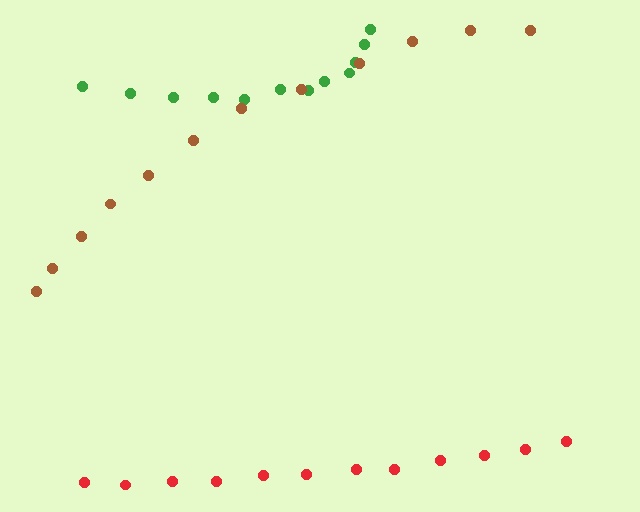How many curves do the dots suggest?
There are 3 distinct paths.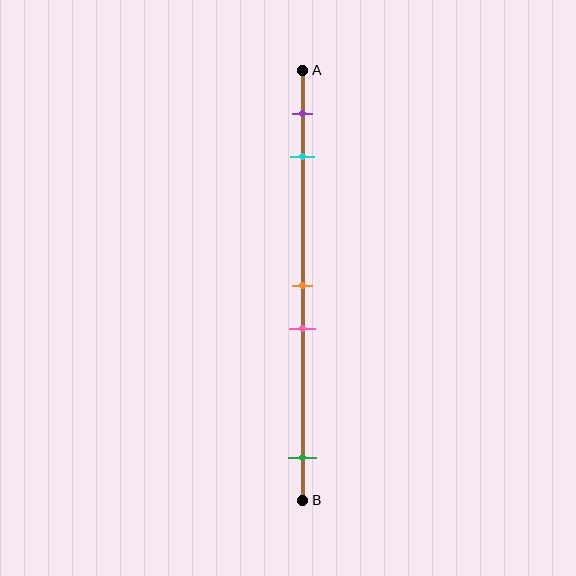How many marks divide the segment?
There are 5 marks dividing the segment.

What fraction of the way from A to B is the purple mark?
The purple mark is approximately 10% (0.1) of the way from A to B.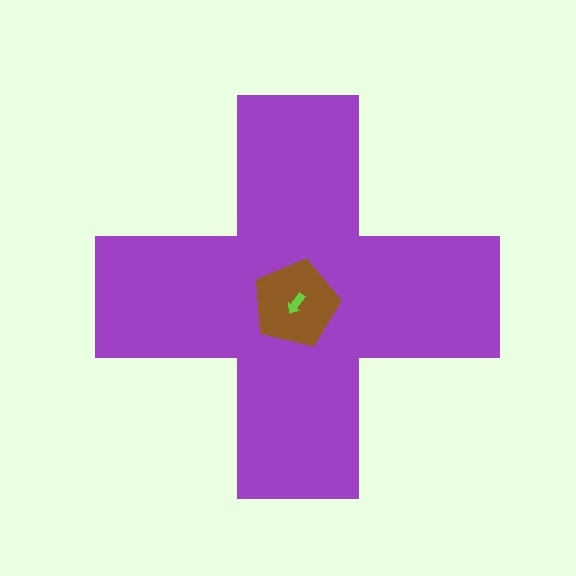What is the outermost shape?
The purple cross.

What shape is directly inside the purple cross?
The brown pentagon.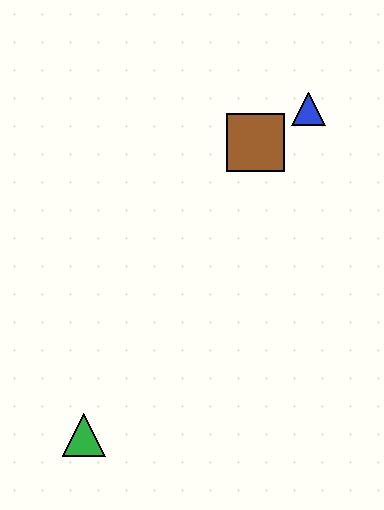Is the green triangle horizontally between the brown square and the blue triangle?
No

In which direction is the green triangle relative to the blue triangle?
The green triangle is below the blue triangle.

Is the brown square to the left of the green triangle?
No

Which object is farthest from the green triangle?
The blue triangle is farthest from the green triangle.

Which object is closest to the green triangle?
The brown square is closest to the green triangle.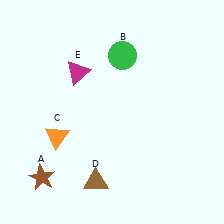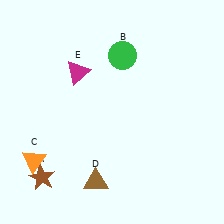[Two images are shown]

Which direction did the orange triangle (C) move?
The orange triangle (C) moved down.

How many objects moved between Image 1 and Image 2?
1 object moved between the two images.